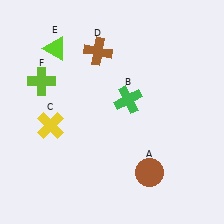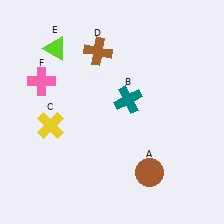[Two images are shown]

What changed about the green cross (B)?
In Image 1, B is green. In Image 2, it changed to teal.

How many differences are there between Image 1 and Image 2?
There are 2 differences between the two images.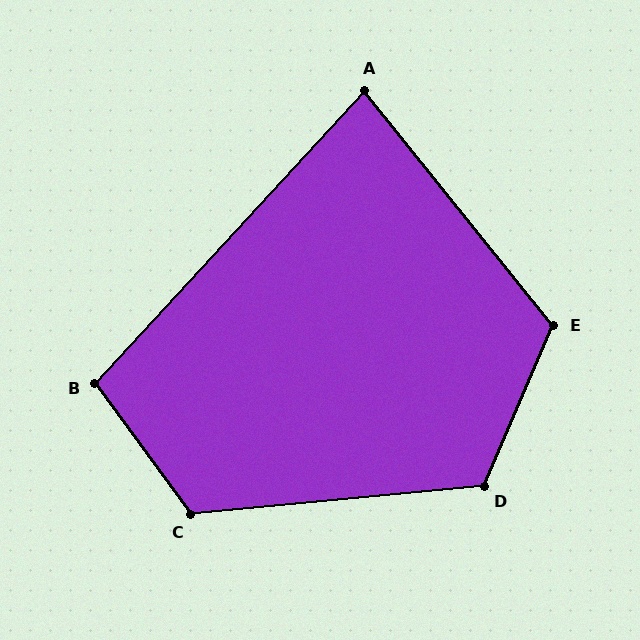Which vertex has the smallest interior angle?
A, at approximately 81 degrees.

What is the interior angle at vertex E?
Approximately 118 degrees (obtuse).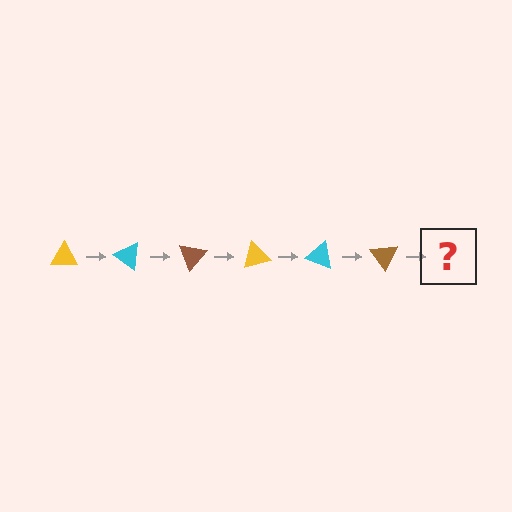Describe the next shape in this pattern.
It should be a yellow triangle, rotated 210 degrees from the start.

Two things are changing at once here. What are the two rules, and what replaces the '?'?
The two rules are that it rotates 35 degrees each step and the color cycles through yellow, cyan, and brown. The '?' should be a yellow triangle, rotated 210 degrees from the start.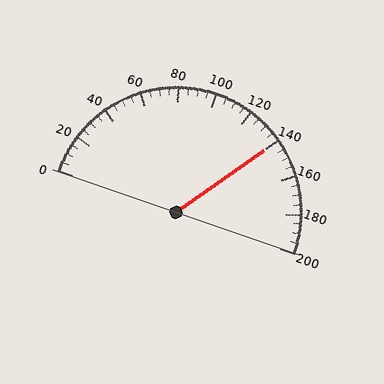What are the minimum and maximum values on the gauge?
The gauge ranges from 0 to 200.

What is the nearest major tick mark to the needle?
The nearest major tick mark is 140.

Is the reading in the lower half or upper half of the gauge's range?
The reading is in the upper half of the range (0 to 200).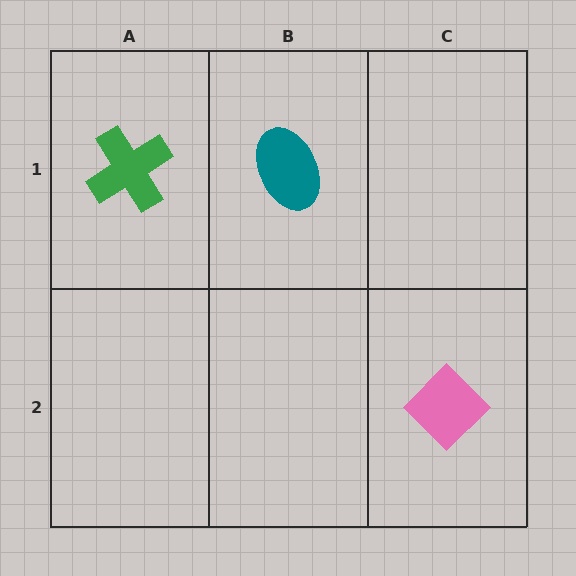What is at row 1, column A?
A green cross.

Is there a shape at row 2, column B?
No, that cell is empty.